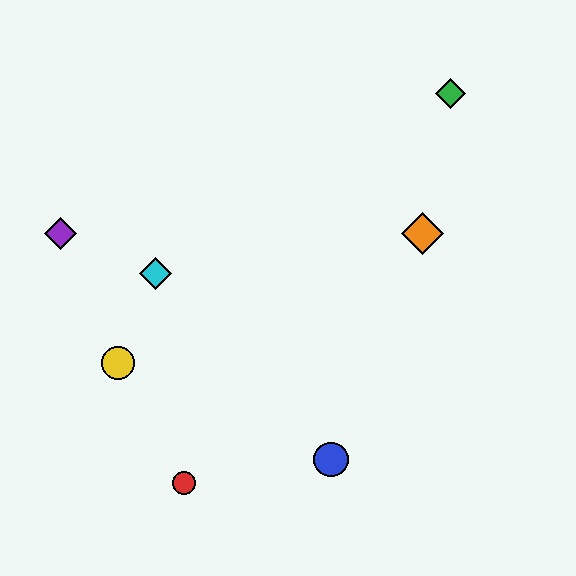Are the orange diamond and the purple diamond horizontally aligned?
Yes, both are at y≈233.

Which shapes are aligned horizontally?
The purple diamond, the orange diamond are aligned horizontally.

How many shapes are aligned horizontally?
2 shapes (the purple diamond, the orange diamond) are aligned horizontally.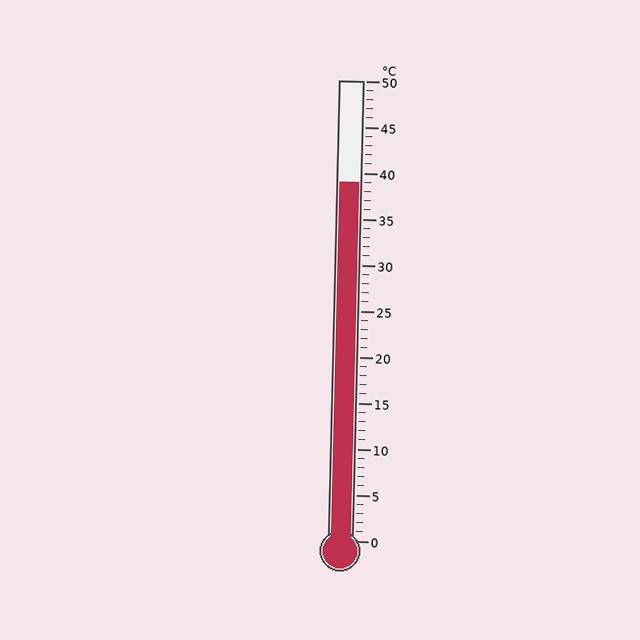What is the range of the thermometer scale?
The thermometer scale ranges from 0°C to 50°C.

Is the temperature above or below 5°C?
The temperature is above 5°C.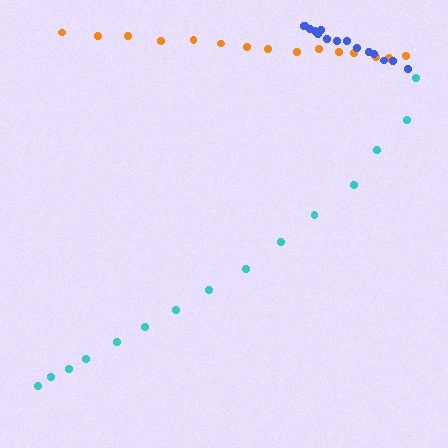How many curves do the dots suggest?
There are 3 distinct paths.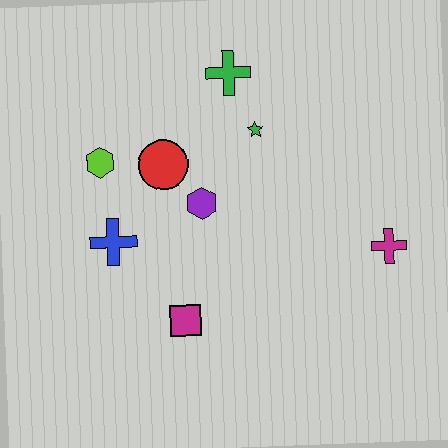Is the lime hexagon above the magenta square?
Yes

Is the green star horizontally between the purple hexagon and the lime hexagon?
No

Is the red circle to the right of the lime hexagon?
Yes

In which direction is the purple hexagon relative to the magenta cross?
The purple hexagon is to the left of the magenta cross.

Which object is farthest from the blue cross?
The magenta cross is farthest from the blue cross.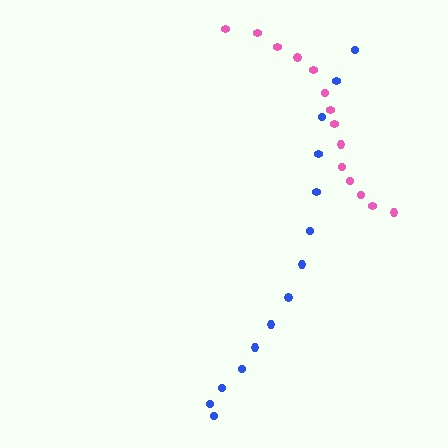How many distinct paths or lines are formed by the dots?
There are 2 distinct paths.